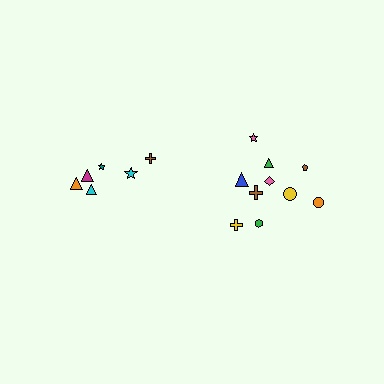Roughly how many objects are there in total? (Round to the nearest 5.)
Roughly 15 objects in total.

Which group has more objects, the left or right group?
The right group.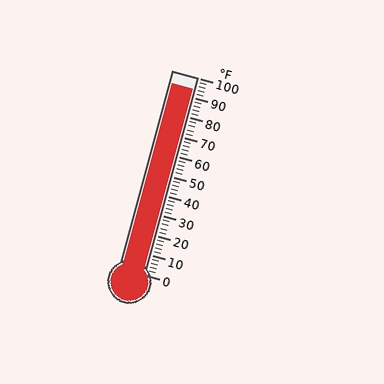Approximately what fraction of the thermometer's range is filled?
The thermometer is filled to approximately 95% of its range.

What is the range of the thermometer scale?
The thermometer scale ranges from 0°F to 100°F.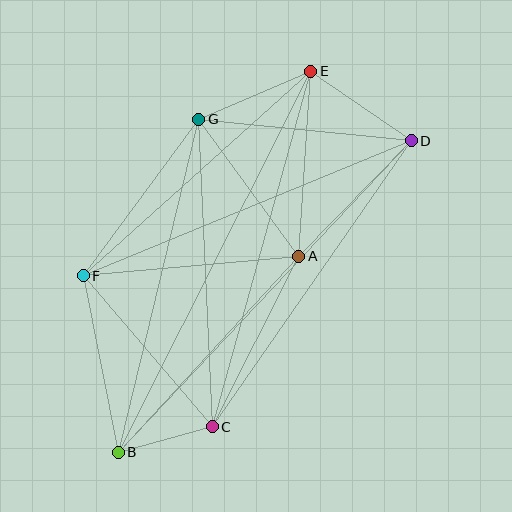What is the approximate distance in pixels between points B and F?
The distance between B and F is approximately 180 pixels.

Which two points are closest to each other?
Points B and C are closest to each other.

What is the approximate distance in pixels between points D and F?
The distance between D and F is approximately 355 pixels.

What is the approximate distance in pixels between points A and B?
The distance between A and B is approximately 266 pixels.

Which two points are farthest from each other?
Points B and D are farthest from each other.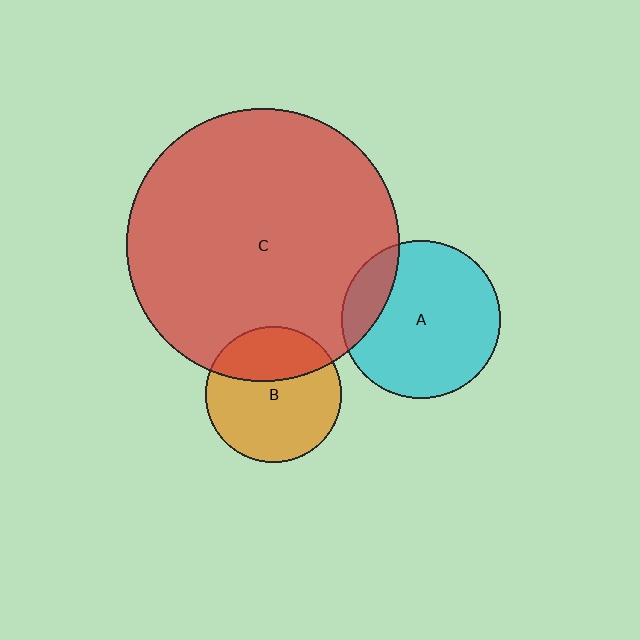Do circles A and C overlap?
Yes.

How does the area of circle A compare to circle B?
Approximately 1.4 times.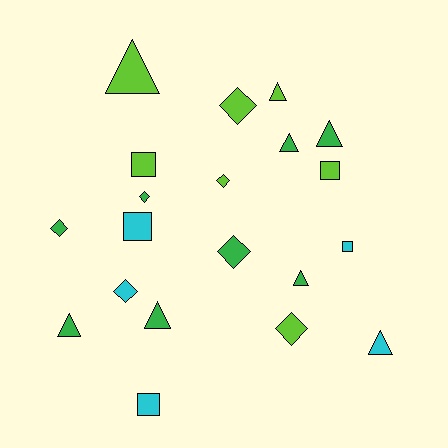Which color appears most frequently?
Green, with 8 objects.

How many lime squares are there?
There are 2 lime squares.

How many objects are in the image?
There are 20 objects.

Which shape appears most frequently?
Triangle, with 8 objects.